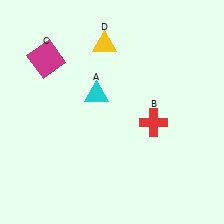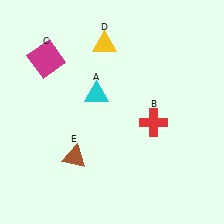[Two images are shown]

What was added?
A brown triangle (E) was added in Image 2.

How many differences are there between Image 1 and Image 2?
There is 1 difference between the two images.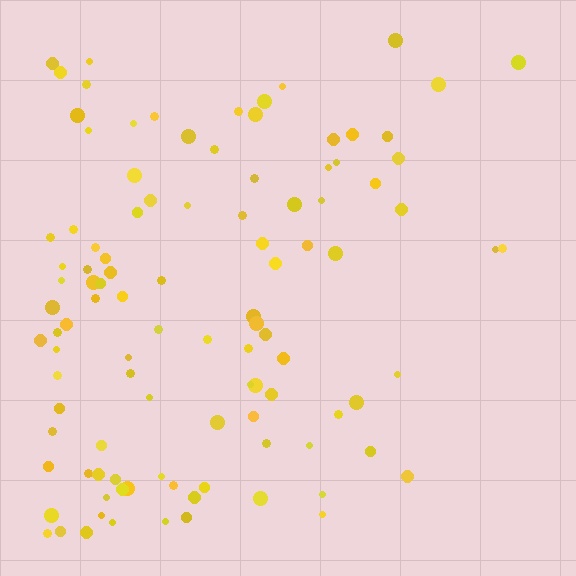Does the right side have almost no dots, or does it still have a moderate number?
Still a moderate number, just noticeably fewer than the left.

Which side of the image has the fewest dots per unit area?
The right.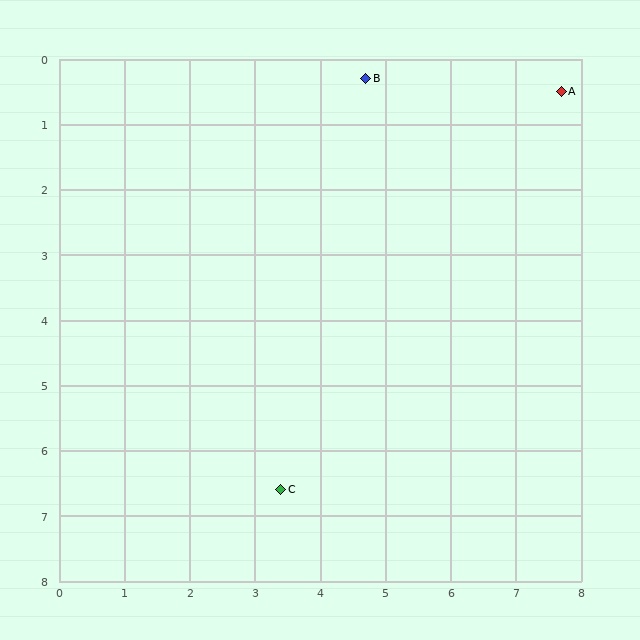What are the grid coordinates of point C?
Point C is at approximately (3.4, 6.6).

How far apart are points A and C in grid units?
Points A and C are about 7.5 grid units apart.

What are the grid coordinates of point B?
Point B is at approximately (4.7, 0.3).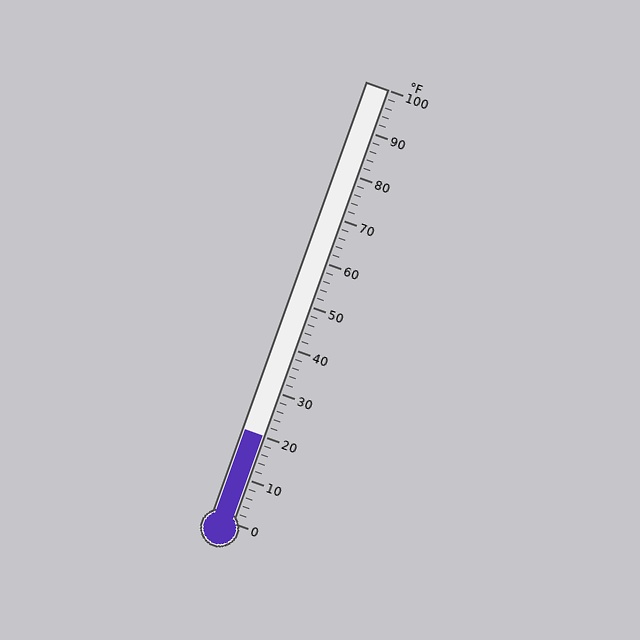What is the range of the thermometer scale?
The thermometer scale ranges from 0°F to 100°F.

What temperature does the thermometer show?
The thermometer shows approximately 20°F.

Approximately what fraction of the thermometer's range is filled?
The thermometer is filled to approximately 20% of its range.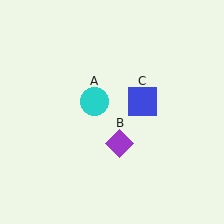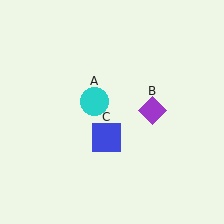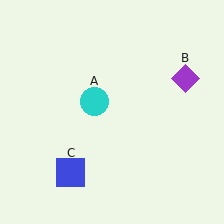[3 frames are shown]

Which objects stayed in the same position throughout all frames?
Cyan circle (object A) remained stationary.